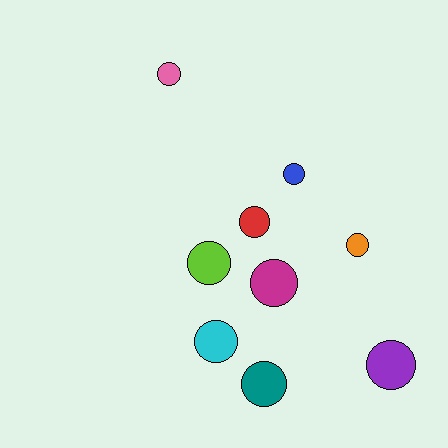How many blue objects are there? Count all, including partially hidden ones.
There is 1 blue object.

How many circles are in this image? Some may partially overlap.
There are 9 circles.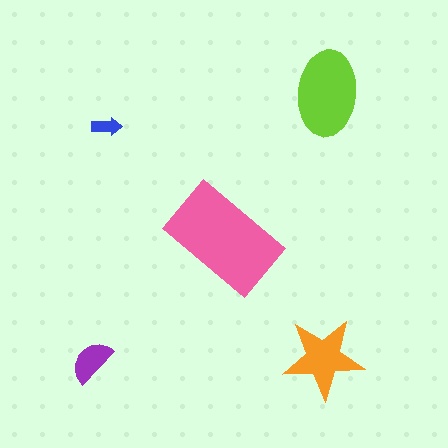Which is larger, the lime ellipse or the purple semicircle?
The lime ellipse.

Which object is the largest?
The pink rectangle.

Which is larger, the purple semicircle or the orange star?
The orange star.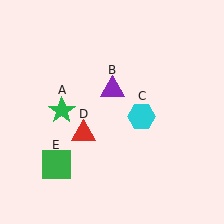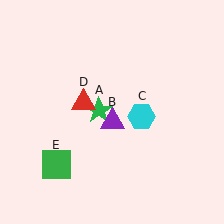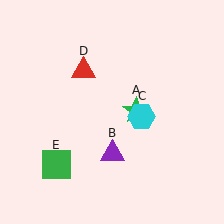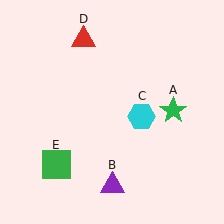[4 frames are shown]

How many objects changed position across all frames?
3 objects changed position: green star (object A), purple triangle (object B), red triangle (object D).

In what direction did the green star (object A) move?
The green star (object A) moved right.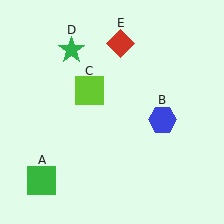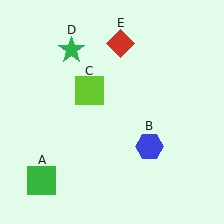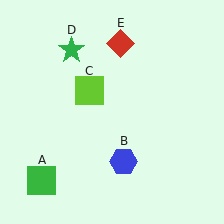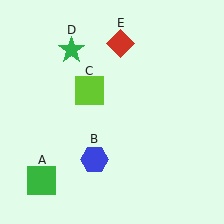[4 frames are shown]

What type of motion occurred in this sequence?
The blue hexagon (object B) rotated clockwise around the center of the scene.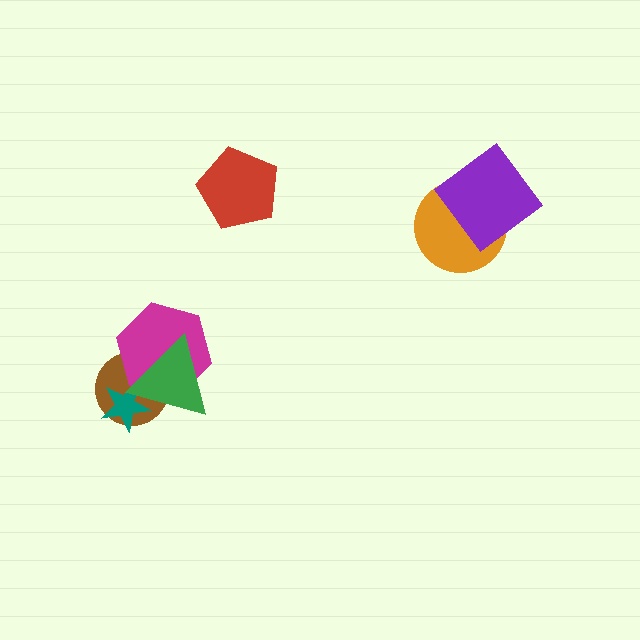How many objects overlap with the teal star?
3 objects overlap with the teal star.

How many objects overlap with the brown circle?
3 objects overlap with the brown circle.